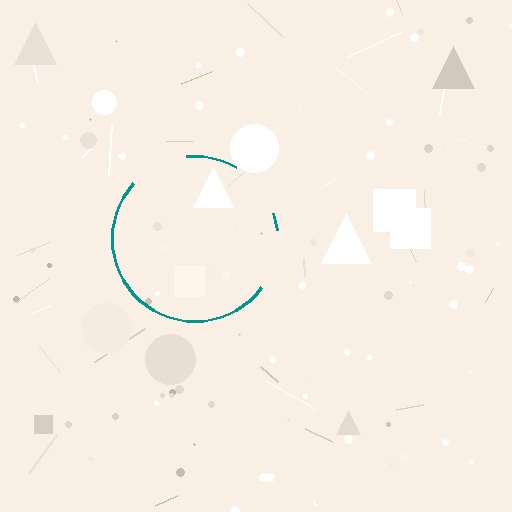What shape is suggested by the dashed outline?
The dashed outline suggests a circle.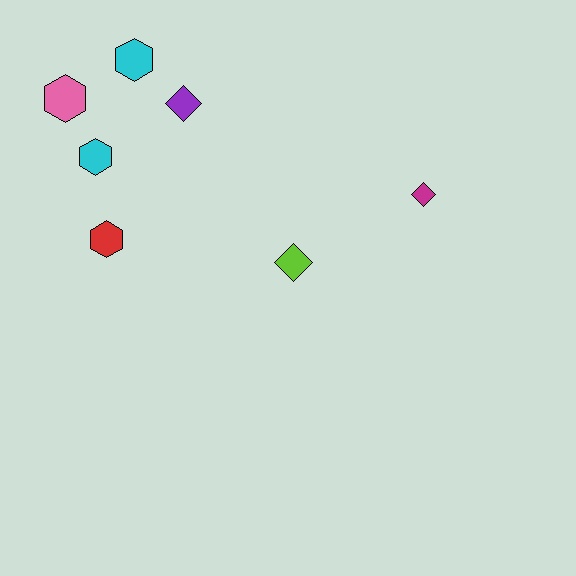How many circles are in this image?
There are no circles.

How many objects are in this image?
There are 7 objects.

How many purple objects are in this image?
There is 1 purple object.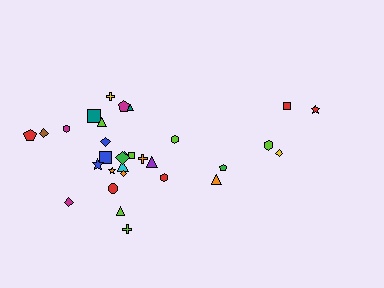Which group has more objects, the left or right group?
The left group.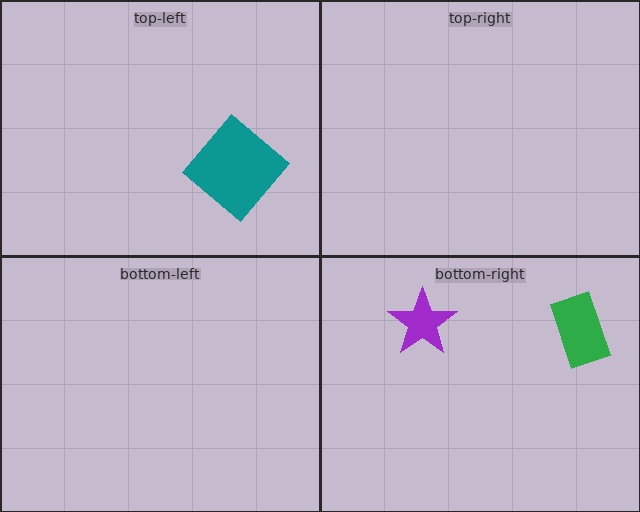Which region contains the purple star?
The bottom-right region.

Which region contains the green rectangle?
The bottom-right region.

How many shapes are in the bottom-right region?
2.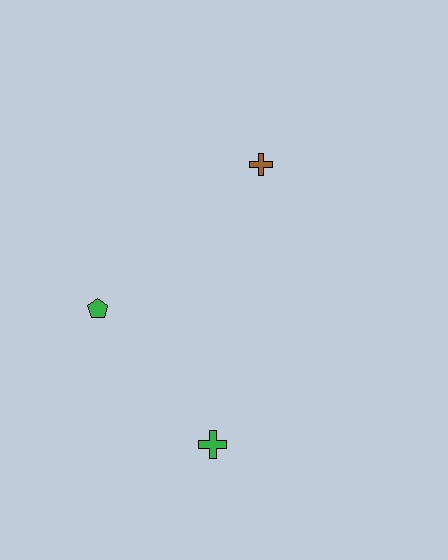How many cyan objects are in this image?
There are no cyan objects.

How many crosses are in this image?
There are 2 crosses.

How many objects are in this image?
There are 3 objects.